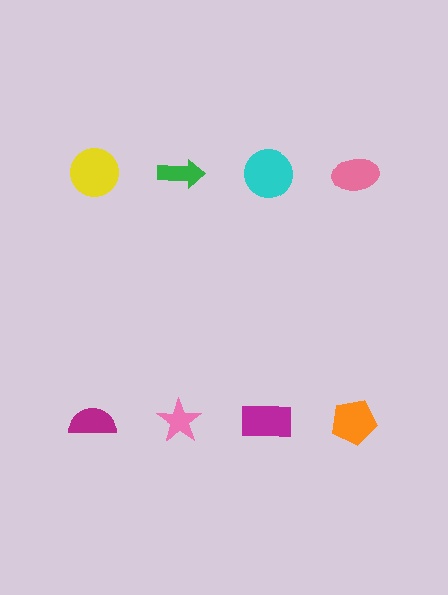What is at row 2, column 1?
A magenta semicircle.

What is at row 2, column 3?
A magenta rectangle.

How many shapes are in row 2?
4 shapes.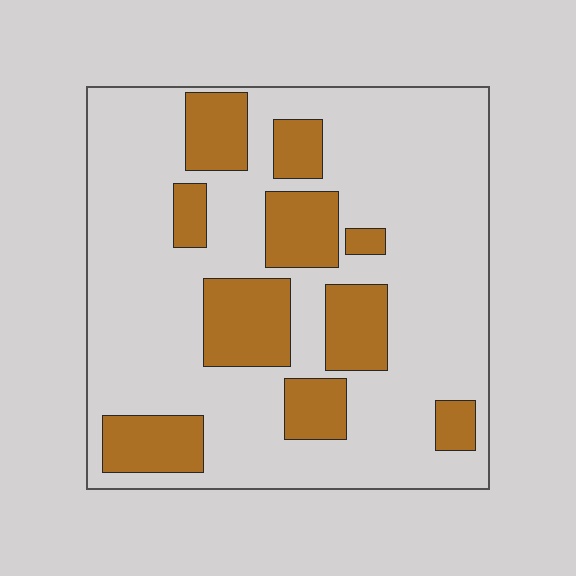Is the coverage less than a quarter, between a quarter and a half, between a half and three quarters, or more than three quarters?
Between a quarter and a half.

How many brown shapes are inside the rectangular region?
10.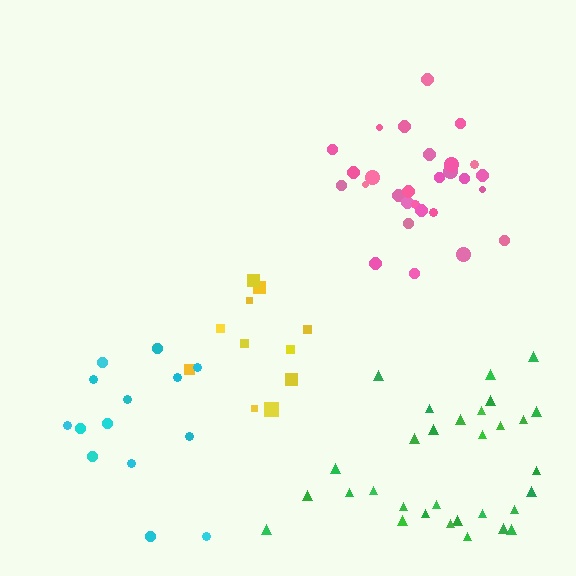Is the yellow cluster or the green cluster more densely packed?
Green.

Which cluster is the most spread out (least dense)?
Cyan.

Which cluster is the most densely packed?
Pink.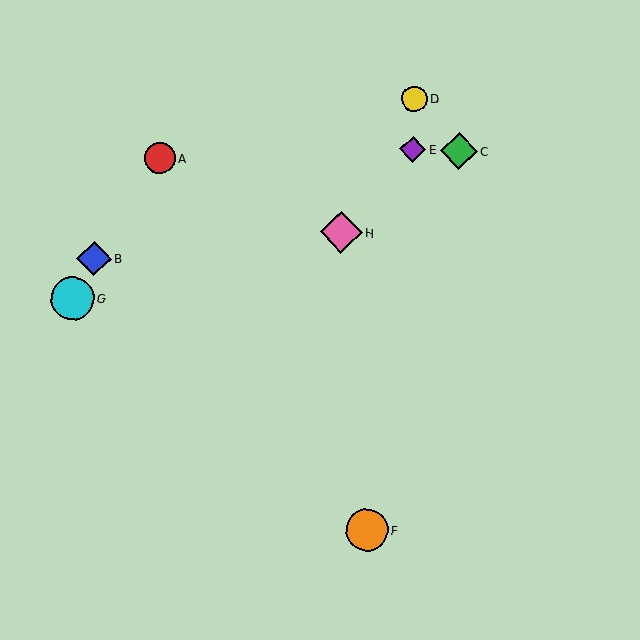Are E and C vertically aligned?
No, E is at x≈413 and C is at x≈459.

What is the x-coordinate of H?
Object H is at x≈341.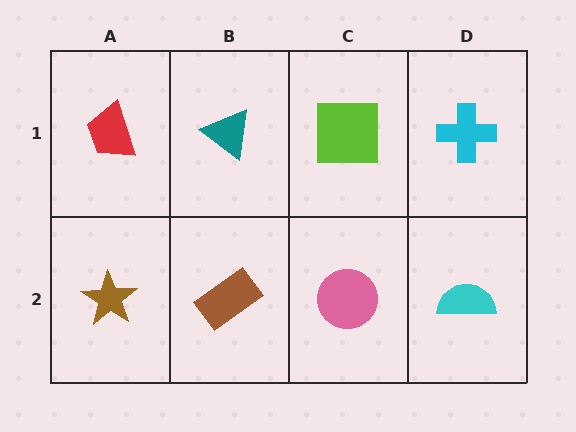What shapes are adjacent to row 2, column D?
A cyan cross (row 1, column D), a pink circle (row 2, column C).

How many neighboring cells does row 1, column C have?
3.